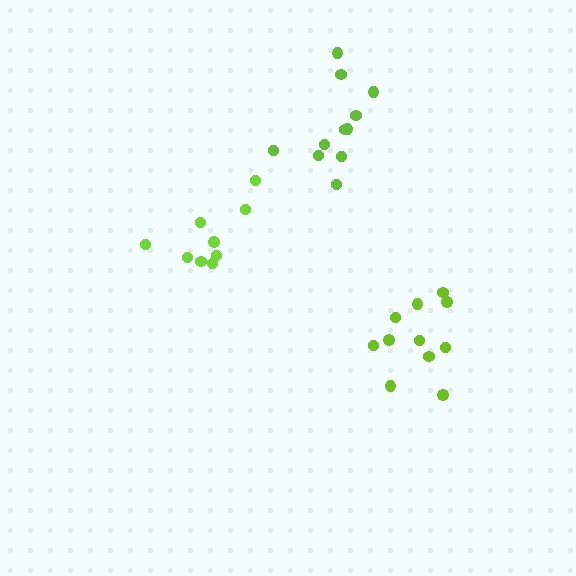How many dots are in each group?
Group 1: 9 dots, Group 2: 11 dots, Group 3: 11 dots (31 total).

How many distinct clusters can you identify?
There are 3 distinct clusters.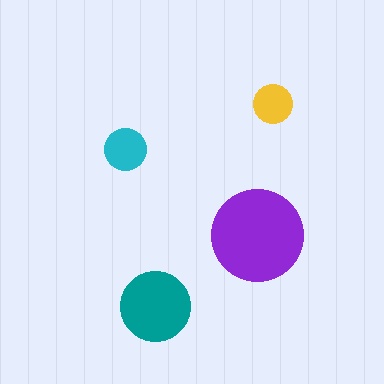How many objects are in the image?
There are 4 objects in the image.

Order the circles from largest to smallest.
the purple one, the teal one, the cyan one, the yellow one.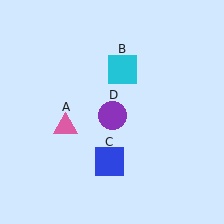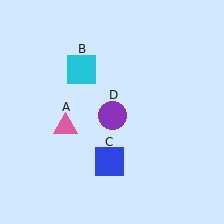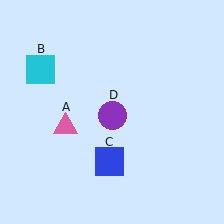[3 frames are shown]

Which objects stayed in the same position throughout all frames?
Pink triangle (object A) and blue square (object C) and purple circle (object D) remained stationary.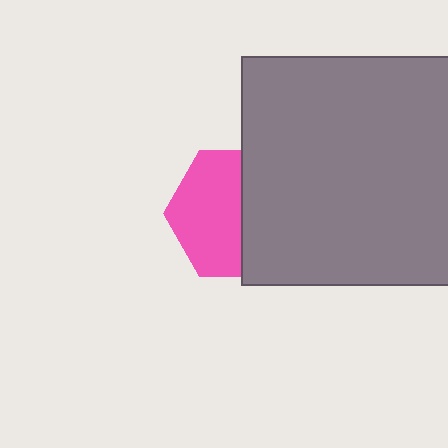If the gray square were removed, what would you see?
You would see the complete pink hexagon.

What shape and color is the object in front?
The object in front is a gray square.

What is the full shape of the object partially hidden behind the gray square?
The partially hidden object is a pink hexagon.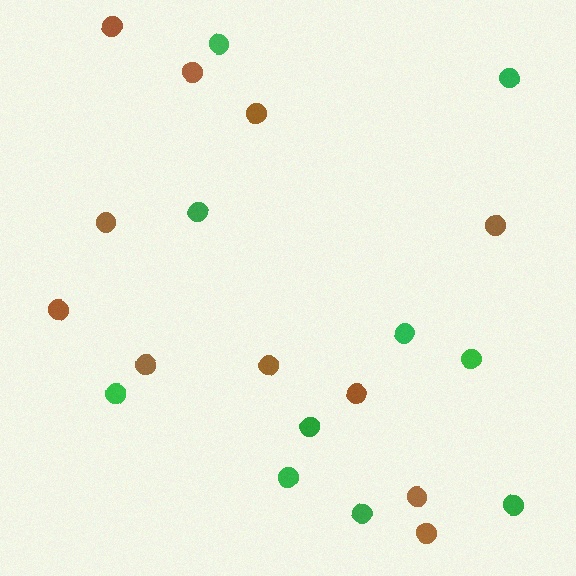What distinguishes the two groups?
There are 2 groups: one group of green circles (10) and one group of brown circles (11).